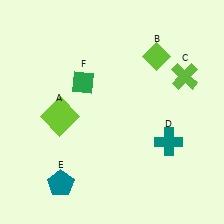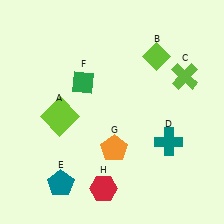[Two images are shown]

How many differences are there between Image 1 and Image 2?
There are 2 differences between the two images.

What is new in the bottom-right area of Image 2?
An orange pentagon (G) was added in the bottom-right area of Image 2.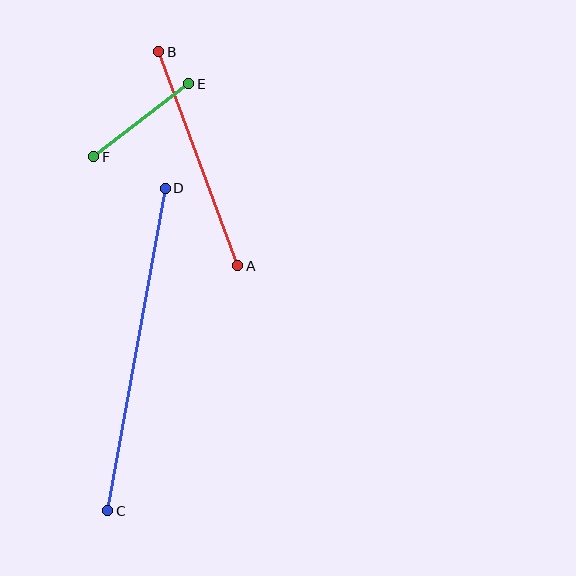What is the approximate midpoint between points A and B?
The midpoint is at approximately (198, 159) pixels.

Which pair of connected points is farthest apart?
Points C and D are farthest apart.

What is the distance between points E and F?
The distance is approximately 120 pixels.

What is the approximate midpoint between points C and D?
The midpoint is at approximately (136, 350) pixels.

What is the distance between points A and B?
The distance is approximately 229 pixels.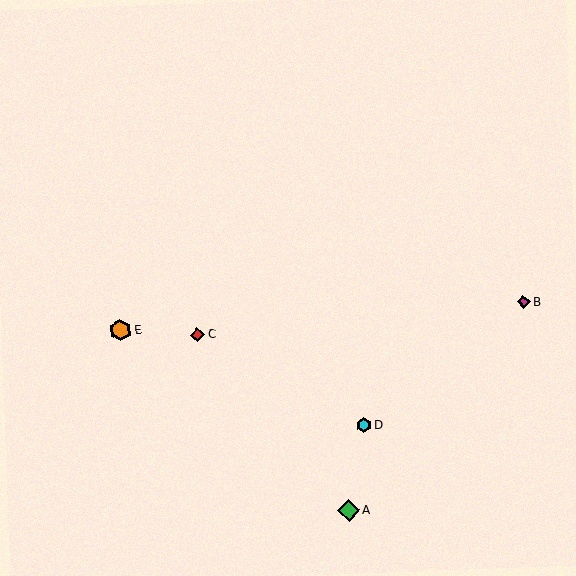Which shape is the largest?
The green diamond (labeled A) is the largest.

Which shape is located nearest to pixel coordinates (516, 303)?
The magenta diamond (labeled B) at (524, 302) is nearest to that location.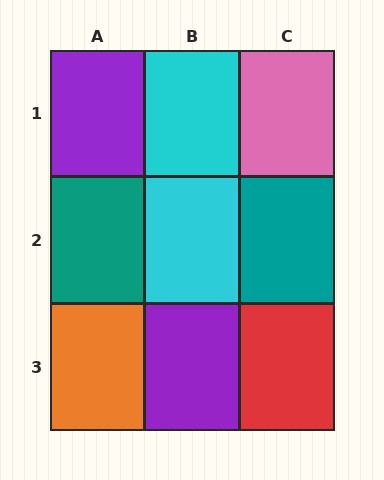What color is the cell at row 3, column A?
Orange.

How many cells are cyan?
2 cells are cyan.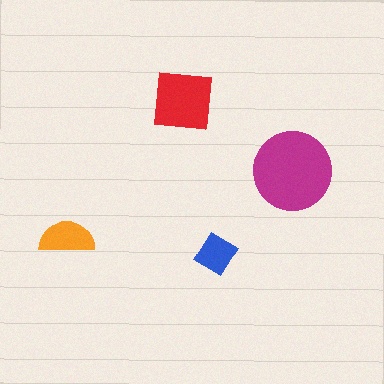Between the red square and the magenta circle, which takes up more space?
The magenta circle.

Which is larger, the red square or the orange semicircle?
The red square.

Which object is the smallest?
The blue diamond.